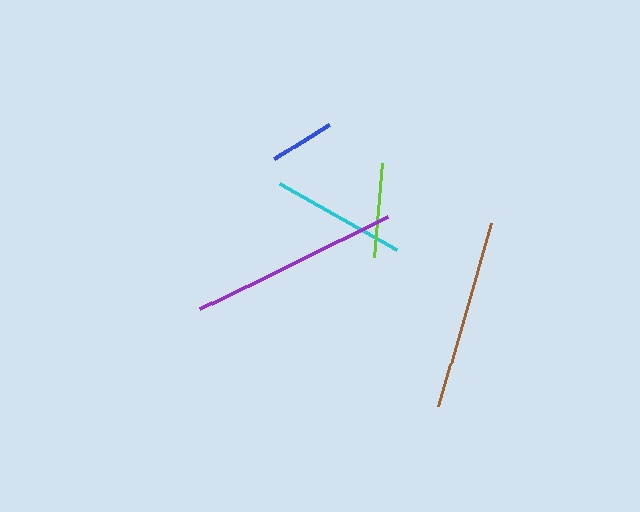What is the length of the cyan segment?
The cyan segment is approximately 134 pixels long.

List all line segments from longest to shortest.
From longest to shortest: purple, brown, cyan, lime, blue.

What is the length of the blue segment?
The blue segment is approximately 64 pixels long.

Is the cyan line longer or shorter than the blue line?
The cyan line is longer than the blue line.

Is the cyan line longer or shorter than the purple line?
The purple line is longer than the cyan line.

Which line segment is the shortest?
The blue line is the shortest at approximately 64 pixels.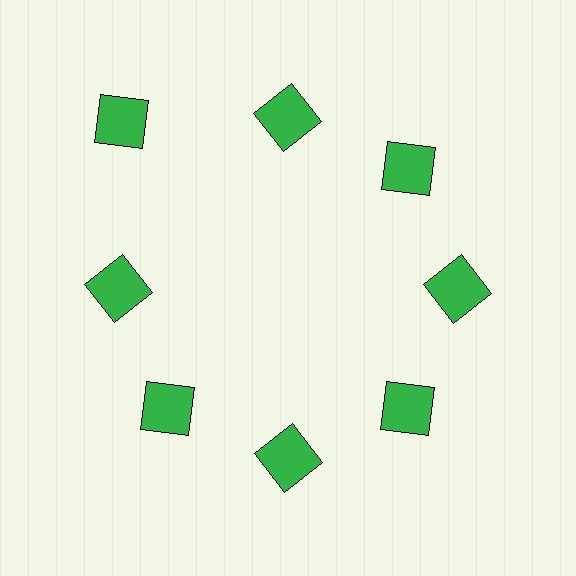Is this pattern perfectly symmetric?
No. The 8 green squares are arranged in a ring, but one element near the 10 o'clock position is pushed outward from the center, breaking the 8-fold rotational symmetry.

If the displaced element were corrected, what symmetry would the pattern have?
It would have 8-fold rotational symmetry — the pattern would map onto itself every 45 degrees.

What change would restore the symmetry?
The symmetry would be restored by moving it inward, back onto the ring so that all 8 squares sit at equal angles and equal distance from the center.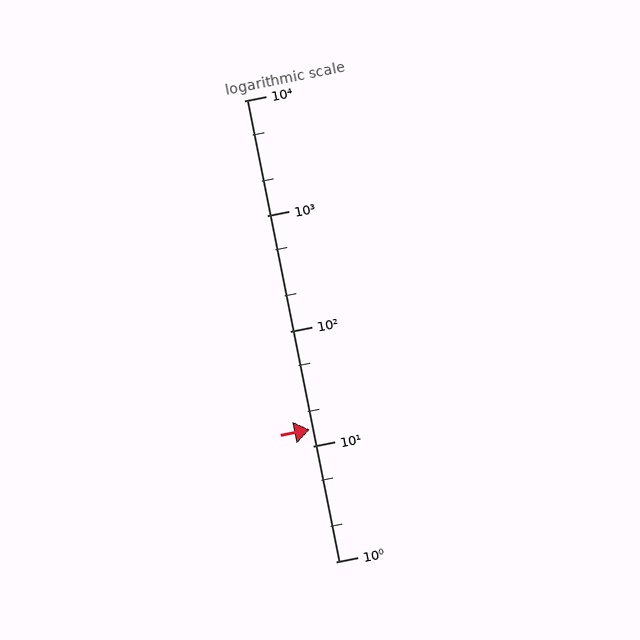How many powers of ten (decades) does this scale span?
The scale spans 4 decades, from 1 to 10000.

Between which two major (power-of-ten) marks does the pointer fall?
The pointer is between 10 and 100.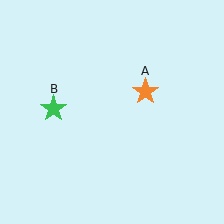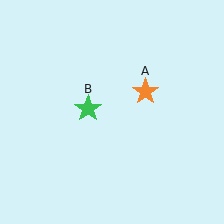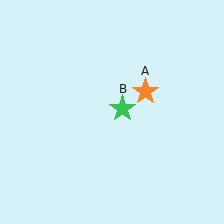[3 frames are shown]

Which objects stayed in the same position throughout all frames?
Orange star (object A) remained stationary.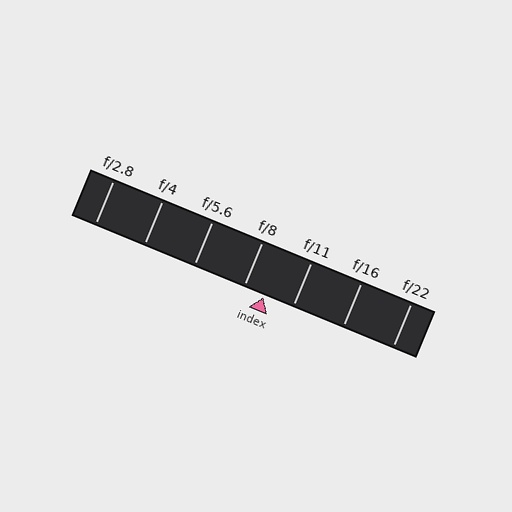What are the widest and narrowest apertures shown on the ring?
The widest aperture shown is f/2.8 and the narrowest is f/22.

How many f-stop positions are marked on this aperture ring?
There are 7 f-stop positions marked.